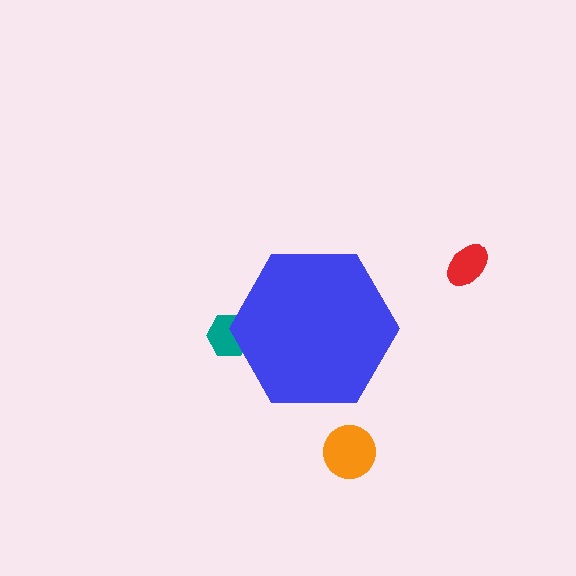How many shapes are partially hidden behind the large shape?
1 shape is partially hidden.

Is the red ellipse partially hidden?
No, the red ellipse is fully visible.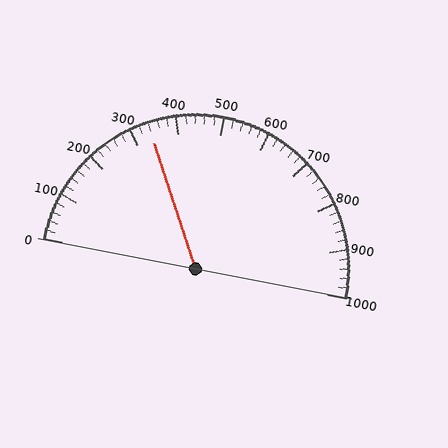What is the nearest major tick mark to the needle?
The nearest major tick mark is 300.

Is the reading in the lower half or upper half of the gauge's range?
The reading is in the lower half of the range (0 to 1000).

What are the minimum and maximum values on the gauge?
The gauge ranges from 0 to 1000.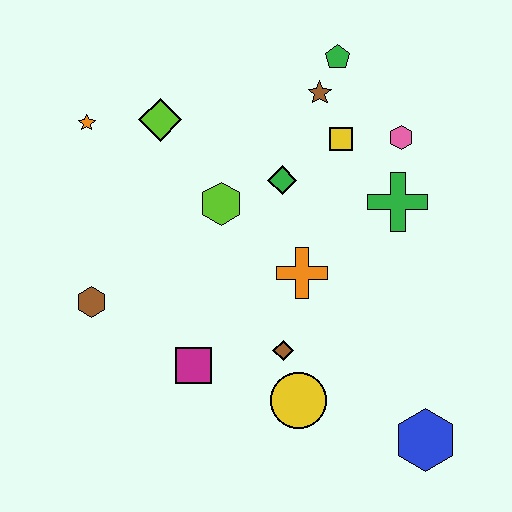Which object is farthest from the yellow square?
The blue hexagon is farthest from the yellow square.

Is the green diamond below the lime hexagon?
No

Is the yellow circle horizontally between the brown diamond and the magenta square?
No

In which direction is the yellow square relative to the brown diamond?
The yellow square is above the brown diamond.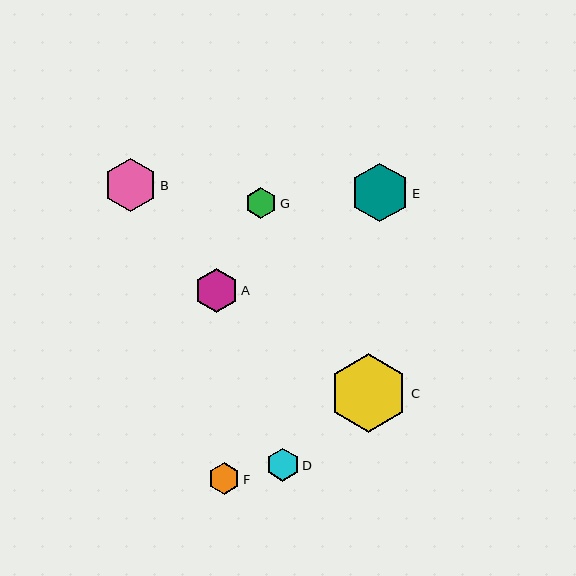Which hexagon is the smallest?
Hexagon G is the smallest with a size of approximately 31 pixels.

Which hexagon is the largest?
Hexagon C is the largest with a size of approximately 79 pixels.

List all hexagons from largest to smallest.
From largest to smallest: C, E, B, A, D, F, G.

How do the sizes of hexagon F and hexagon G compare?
Hexagon F and hexagon G are approximately the same size.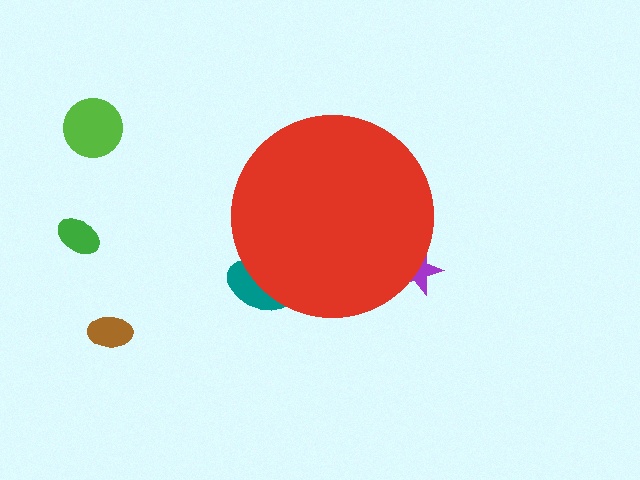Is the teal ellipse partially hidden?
Yes, the teal ellipse is partially hidden behind the red circle.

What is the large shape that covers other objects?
A red circle.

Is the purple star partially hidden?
Yes, the purple star is partially hidden behind the red circle.